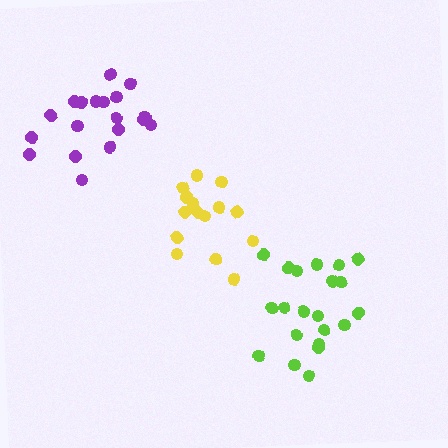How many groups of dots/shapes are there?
There are 3 groups.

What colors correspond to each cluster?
The clusters are colored: yellow, lime, purple.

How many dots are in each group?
Group 1: 15 dots, Group 2: 21 dots, Group 3: 20 dots (56 total).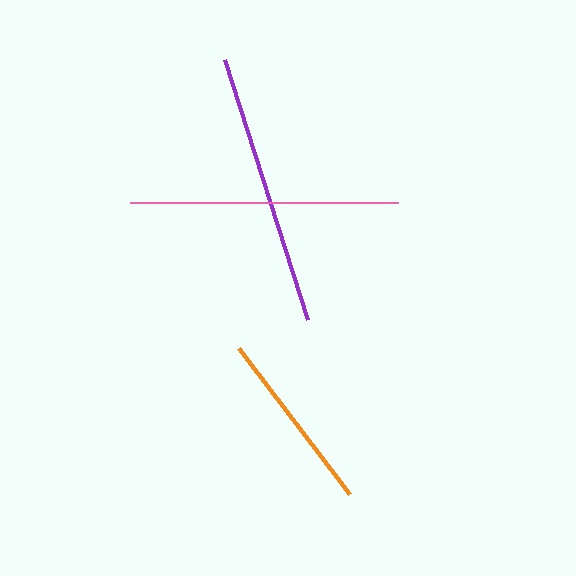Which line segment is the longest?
The purple line is the longest at approximately 273 pixels.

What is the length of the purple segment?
The purple segment is approximately 273 pixels long.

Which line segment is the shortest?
The orange line is the shortest at approximately 184 pixels.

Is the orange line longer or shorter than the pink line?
The pink line is longer than the orange line.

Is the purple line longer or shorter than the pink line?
The purple line is longer than the pink line.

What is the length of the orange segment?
The orange segment is approximately 184 pixels long.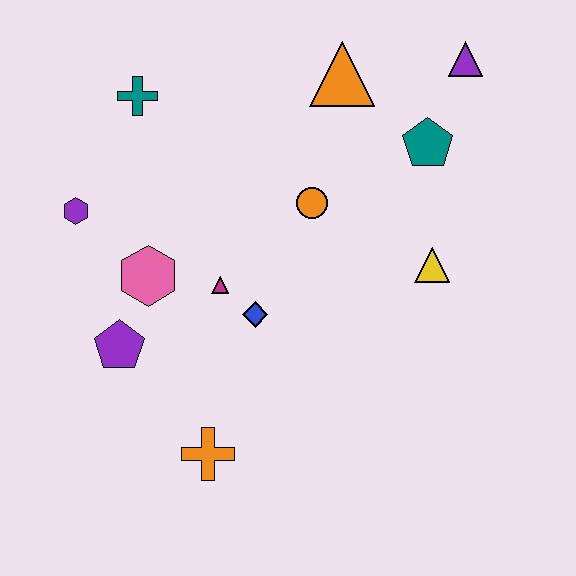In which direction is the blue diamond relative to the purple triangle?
The blue diamond is below the purple triangle.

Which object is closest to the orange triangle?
The teal pentagon is closest to the orange triangle.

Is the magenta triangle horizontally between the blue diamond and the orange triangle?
No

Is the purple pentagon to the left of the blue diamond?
Yes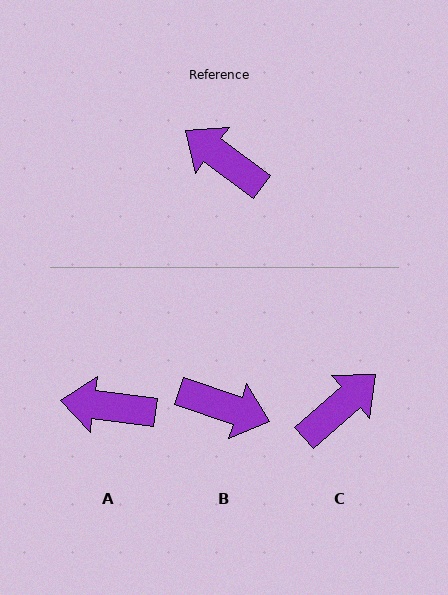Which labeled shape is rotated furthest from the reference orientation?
B, about 162 degrees away.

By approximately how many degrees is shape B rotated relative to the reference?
Approximately 162 degrees clockwise.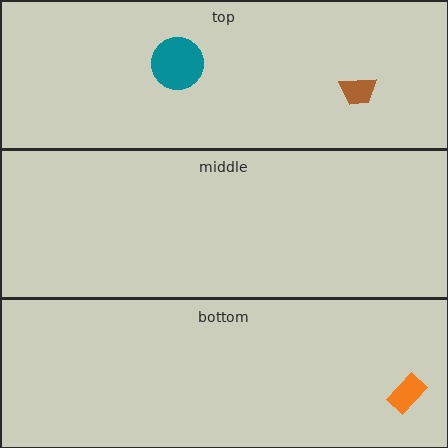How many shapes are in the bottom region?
1.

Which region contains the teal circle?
The top region.